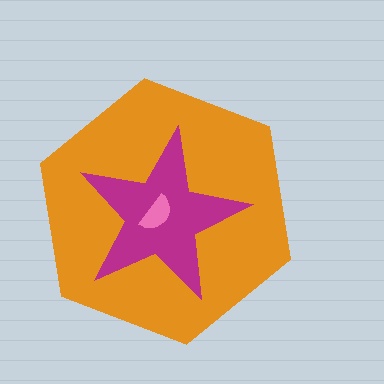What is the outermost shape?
The orange hexagon.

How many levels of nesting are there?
3.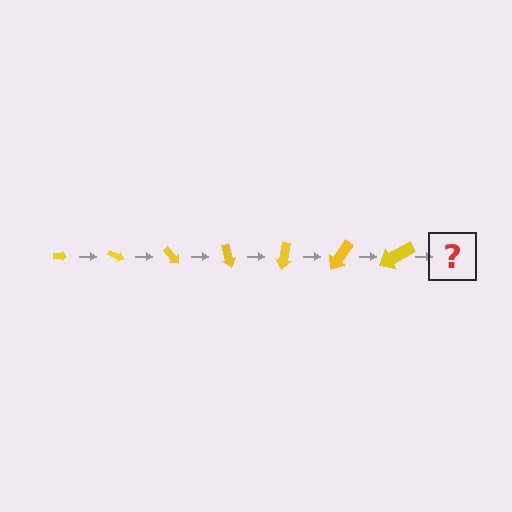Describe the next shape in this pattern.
It should be an arrow, larger than the previous one and rotated 175 degrees from the start.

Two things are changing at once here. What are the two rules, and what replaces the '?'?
The two rules are that the arrow grows larger each step and it rotates 25 degrees each step. The '?' should be an arrow, larger than the previous one and rotated 175 degrees from the start.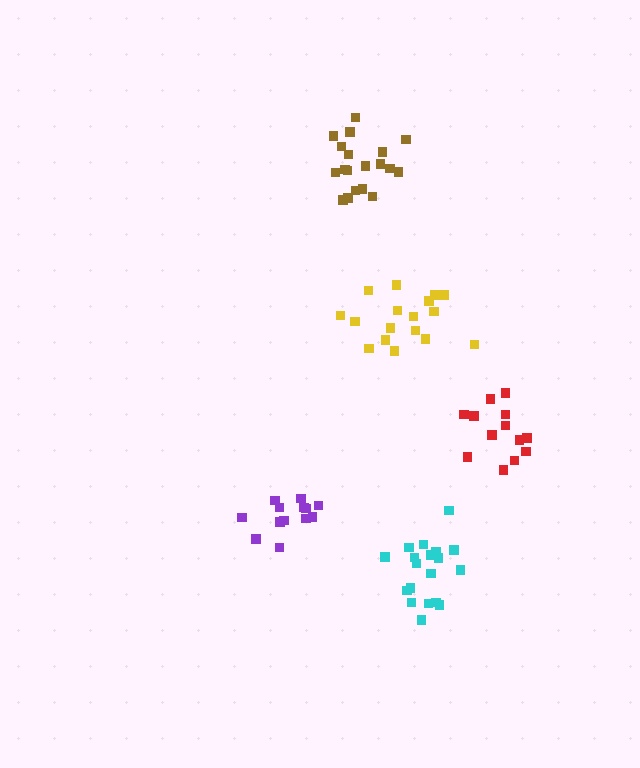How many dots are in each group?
Group 1: 19 dots, Group 2: 19 dots, Group 3: 13 dots, Group 4: 17 dots, Group 5: 13 dots (81 total).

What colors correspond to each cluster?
The clusters are colored: brown, cyan, red, yellow, purple.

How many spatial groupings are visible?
There are 5 spatial groupings.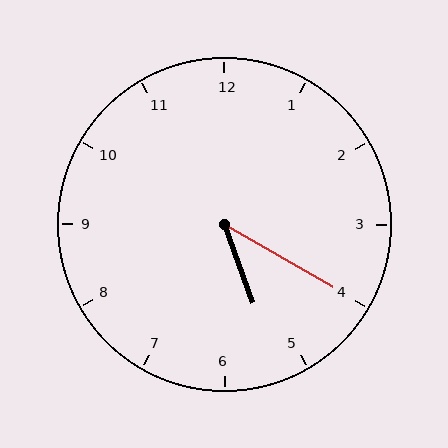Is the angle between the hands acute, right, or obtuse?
It is acute.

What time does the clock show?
5:20.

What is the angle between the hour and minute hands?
Approximately 40 degrees.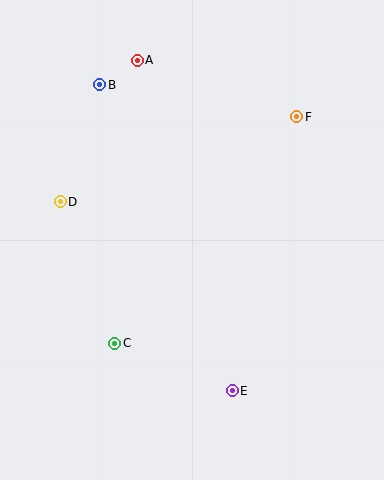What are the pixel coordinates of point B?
Point B is at (100, 85).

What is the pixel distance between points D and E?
The distance between D and E is 255 pixels.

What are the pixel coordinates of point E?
Point E is at (232, 391).